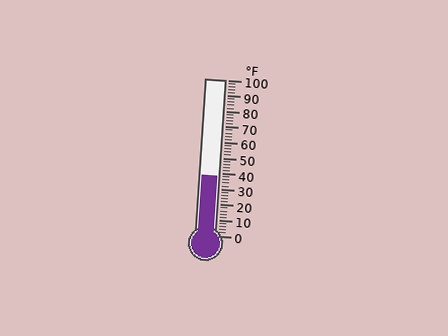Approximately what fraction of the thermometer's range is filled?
The thermometer is filled to approximately 40% of its range.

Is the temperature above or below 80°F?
The temperature is below 80°F.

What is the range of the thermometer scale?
The thermometer scale ranges from 0°F to 100°F.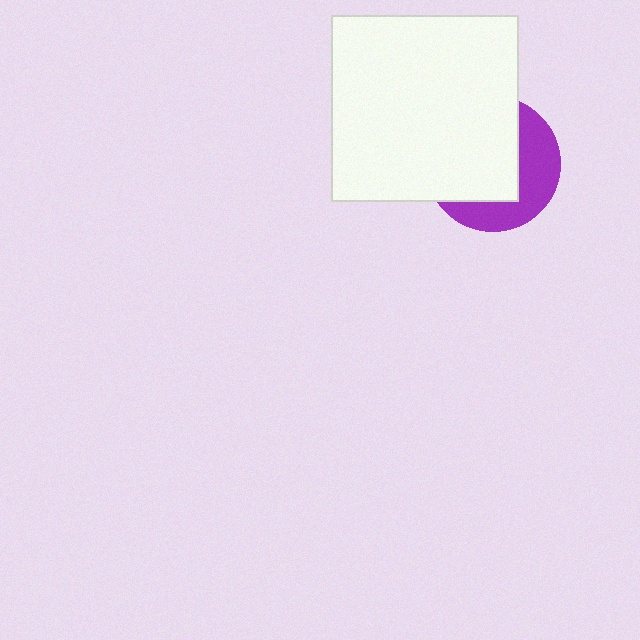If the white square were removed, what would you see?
You would see the complete purple circle.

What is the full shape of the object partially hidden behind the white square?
The partially hidden object is a purple circle.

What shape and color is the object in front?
The object in front is a white square.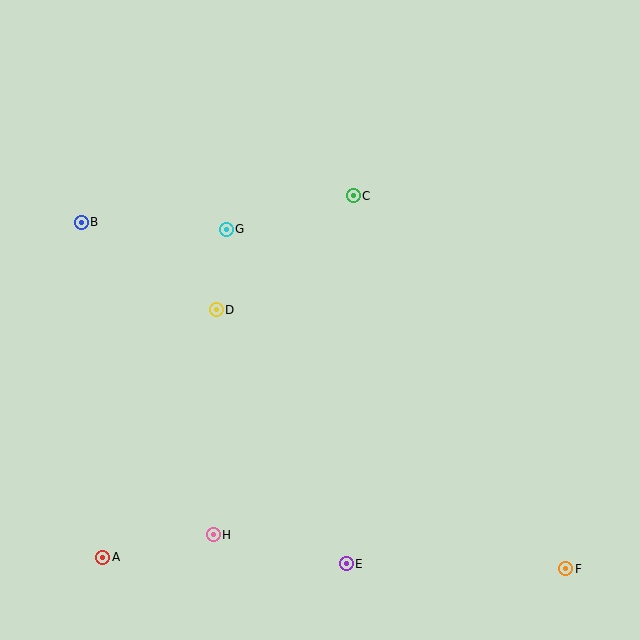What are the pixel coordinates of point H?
Point H is at (213, 535).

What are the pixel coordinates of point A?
Point A is at (102, 557).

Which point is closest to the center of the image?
Point D at (216, 310) is closest to the center.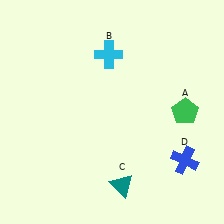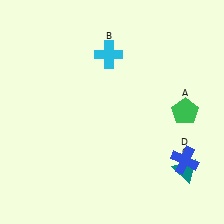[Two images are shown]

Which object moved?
The teal triangle (C) moved right.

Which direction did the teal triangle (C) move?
The teal triangle (C) moved right.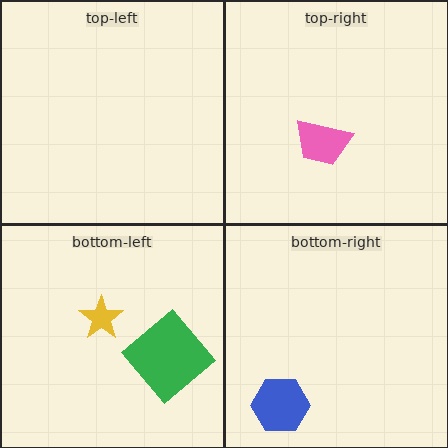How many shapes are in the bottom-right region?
1.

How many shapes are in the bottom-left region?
2.